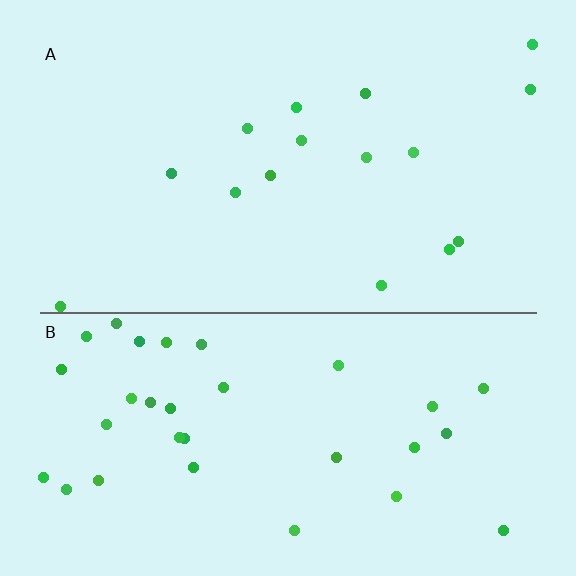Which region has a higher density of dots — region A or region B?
B (the bottom).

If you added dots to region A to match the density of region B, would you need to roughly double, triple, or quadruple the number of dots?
Approximately double.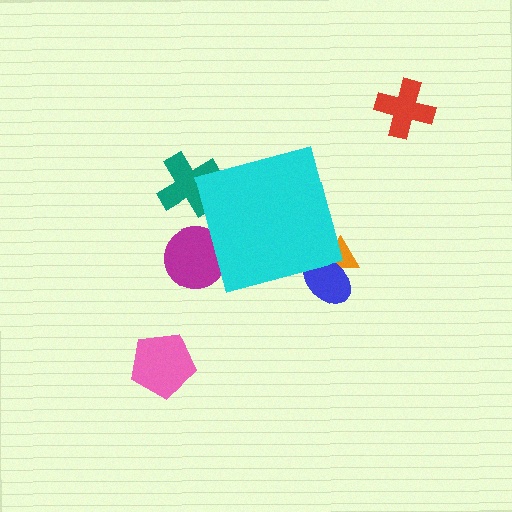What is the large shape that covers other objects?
A cyan diamond.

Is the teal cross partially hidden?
Yes, the teal cross is partially hidden behind the cyan diamond.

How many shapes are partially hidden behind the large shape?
4 shapes are partially hidden.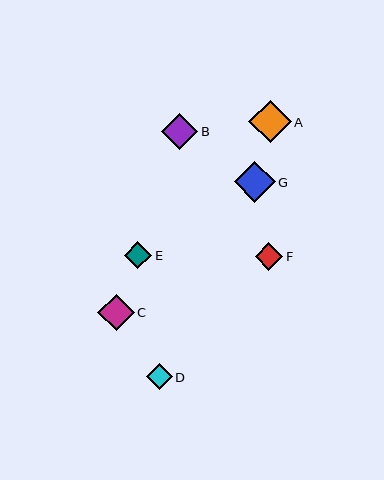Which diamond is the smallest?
Diamond D is the smallest with a size of approximately 26 pixels.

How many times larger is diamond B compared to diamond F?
Diamond B is approximately 1.3 times the size of diamond F.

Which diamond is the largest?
Diamond A is the largest with a size of approximately 42 pixels.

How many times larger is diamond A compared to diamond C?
Diamond A is approximately 1.2 times the size of diamond C.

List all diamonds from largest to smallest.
From largest to smallest: A, G, C, B, F, E, D.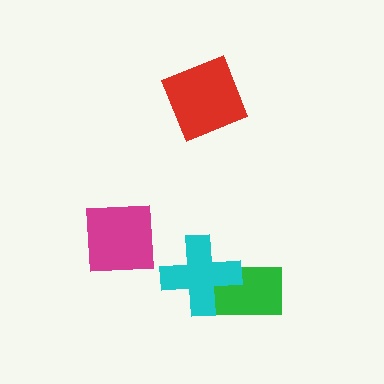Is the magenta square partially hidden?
No, no other shape covers it.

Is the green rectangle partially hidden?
Yes, it is partially covered by another shape.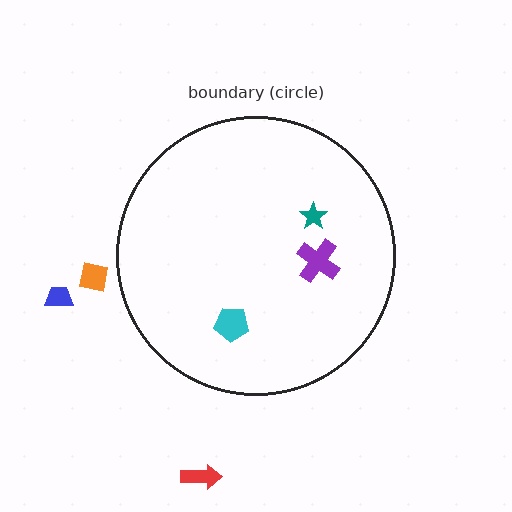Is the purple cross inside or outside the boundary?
Inside.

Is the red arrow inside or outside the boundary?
Outside.